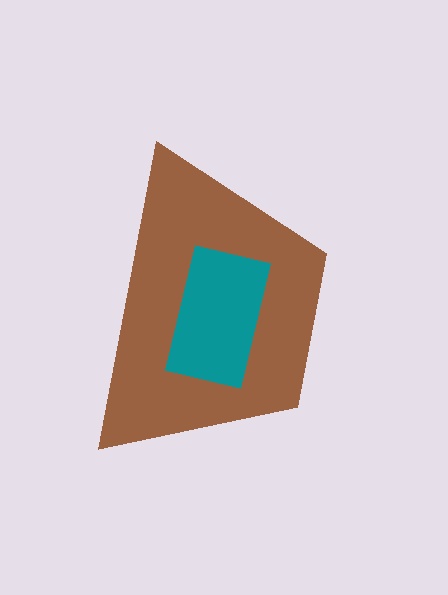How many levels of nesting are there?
2.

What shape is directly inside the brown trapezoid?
The teal rectangle.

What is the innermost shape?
The teal rectangle.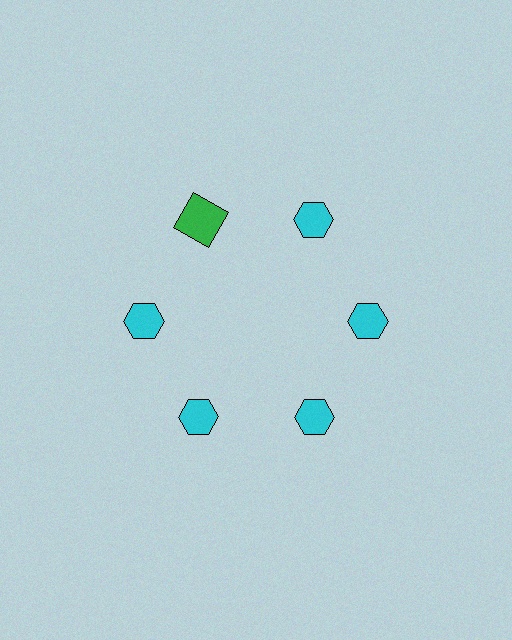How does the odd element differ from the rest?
It differs in both color (green instead of cyan) and shape (square instead of hexagon).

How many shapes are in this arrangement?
There are 6 shapes arranged in a ring pattern.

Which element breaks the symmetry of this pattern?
The green square at roughly the 11 o'clock position breaks the symmetry. All other shapes are cyan hexagons.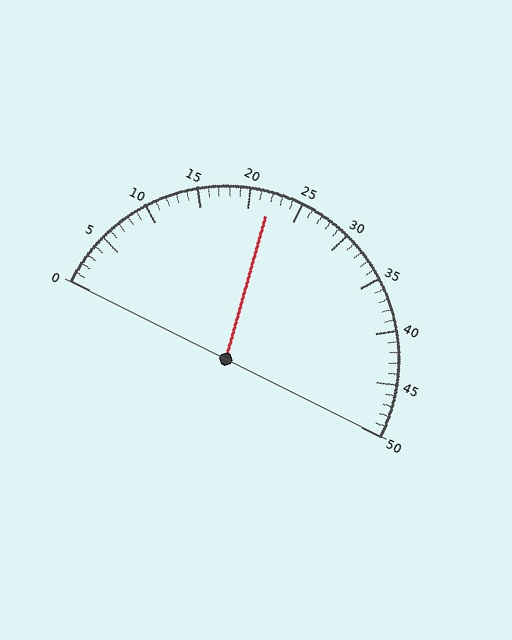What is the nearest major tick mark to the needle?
The nearest major tick mark is 20.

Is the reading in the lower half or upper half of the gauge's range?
The reading is in the lower half of the range (0 to 50).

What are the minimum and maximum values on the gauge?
The gauge ranges from 0 to 50.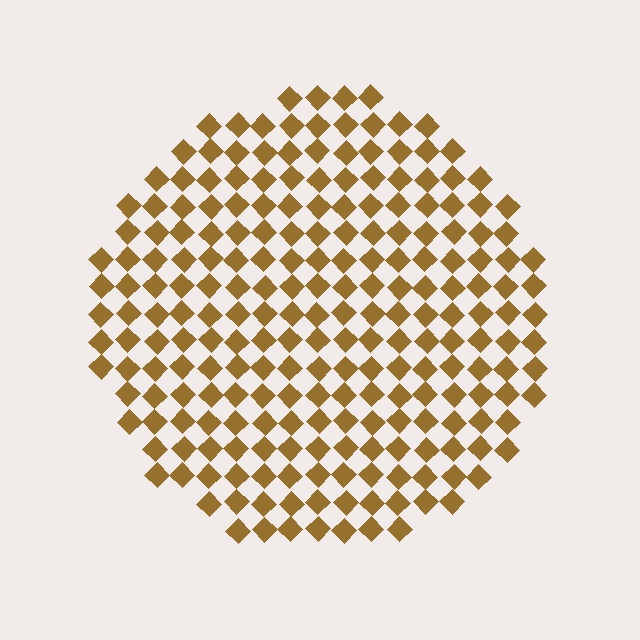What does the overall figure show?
The overall figure shows a circle.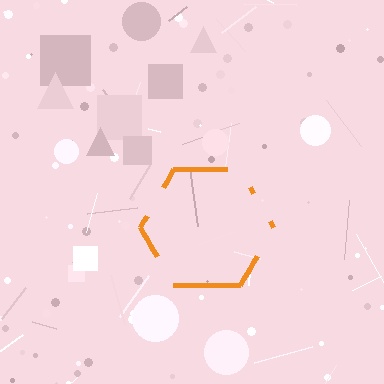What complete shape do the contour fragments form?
The contour fragments form a hexagon.